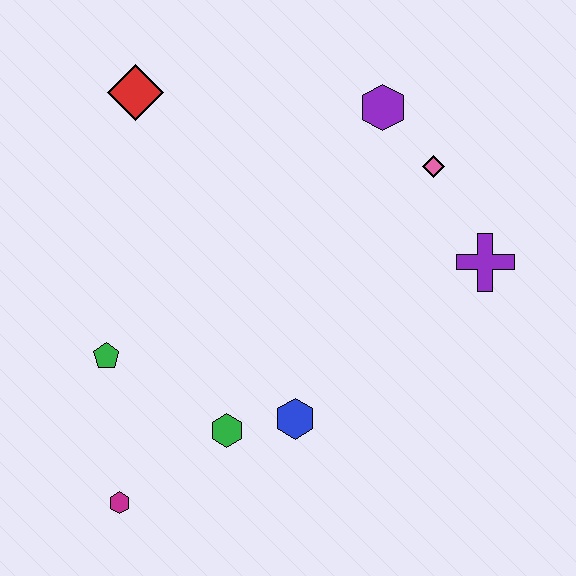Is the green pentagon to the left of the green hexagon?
Yes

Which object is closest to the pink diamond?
The purple hexagon is closest to the pink diamond.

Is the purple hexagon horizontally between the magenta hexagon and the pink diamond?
Yes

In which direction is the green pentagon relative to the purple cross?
The green pentagon is to the left of the purple cross.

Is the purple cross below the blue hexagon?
No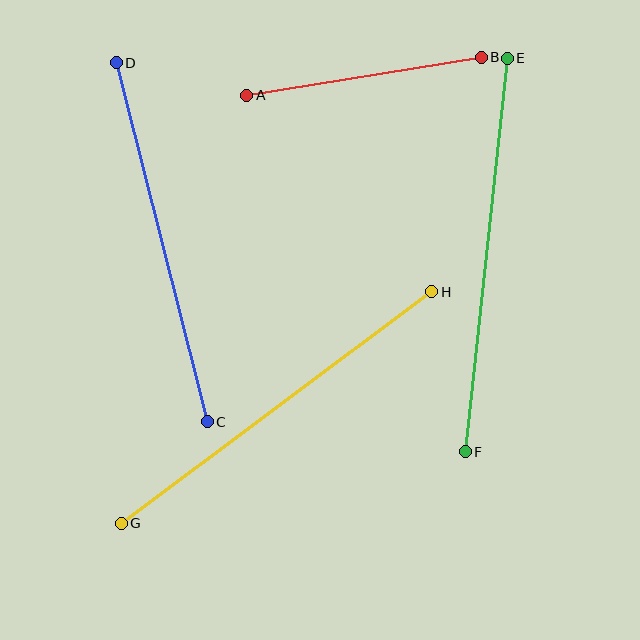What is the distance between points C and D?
The distance is approximately 370 pixels.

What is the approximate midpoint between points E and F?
The midpoint is at approximately (486, 255) pixels.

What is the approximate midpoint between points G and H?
The midpoint is at approximately (276, 407) pixels.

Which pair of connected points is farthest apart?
Points E and F are farthest apart.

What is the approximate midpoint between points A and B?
The midpoint is at approximately (364, 76) pixels.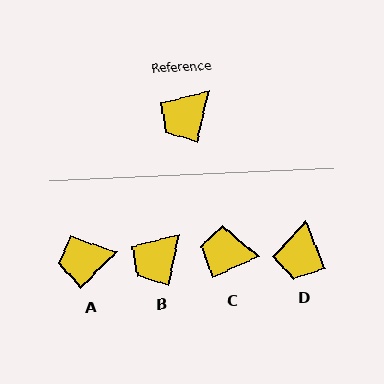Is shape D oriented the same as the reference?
No, it is off by about 35 degrees.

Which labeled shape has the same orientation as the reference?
B.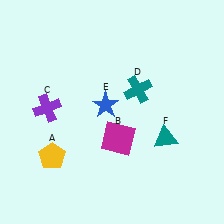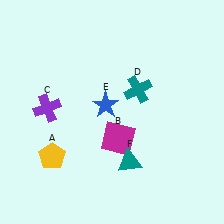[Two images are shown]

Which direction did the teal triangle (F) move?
The teal triangle (F) moved left.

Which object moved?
The teal triangle (F) moved left.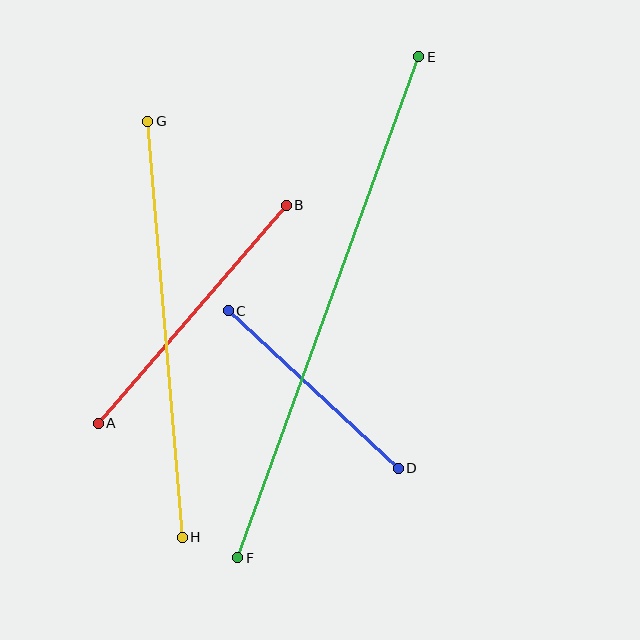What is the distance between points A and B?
The distance is approximately 288 pixels.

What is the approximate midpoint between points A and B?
The midpoint is at approximately (192, 314) pixels.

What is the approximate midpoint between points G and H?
The midpoint is at approximately (165, 329) pixels.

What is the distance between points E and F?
The distance is approximately 533 pixels.